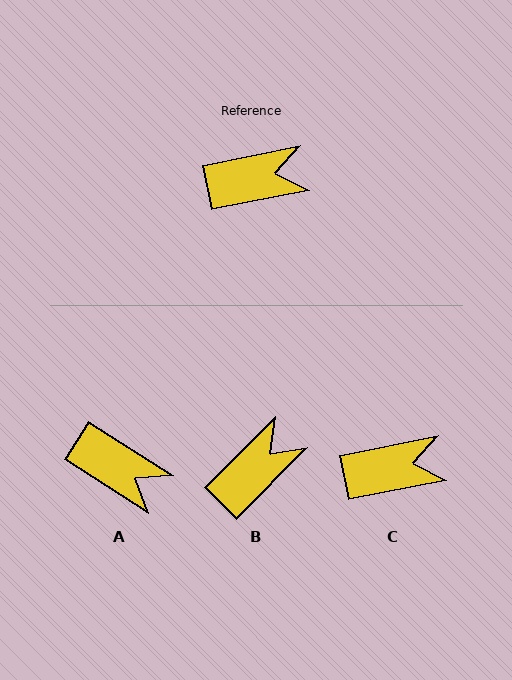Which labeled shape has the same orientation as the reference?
C.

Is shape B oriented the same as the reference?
No, it is off by about 34 degrees.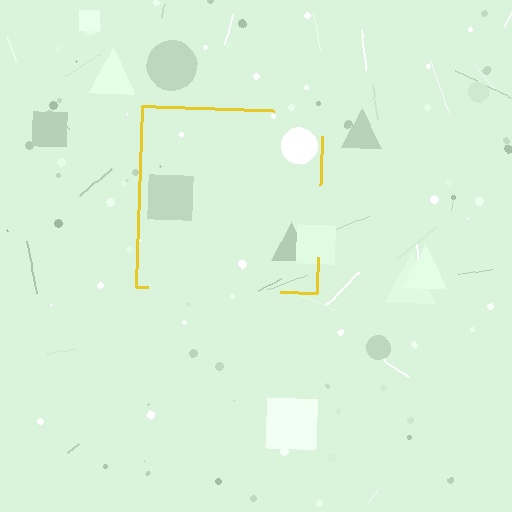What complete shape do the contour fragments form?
The contour fragments form a square.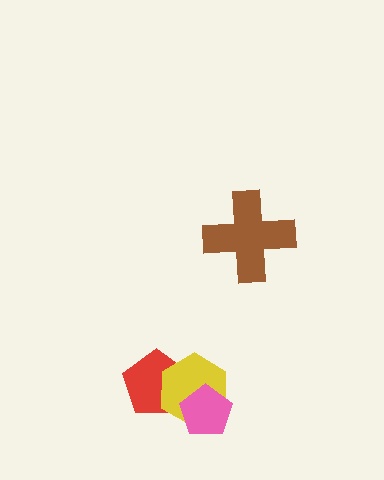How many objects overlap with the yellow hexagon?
2 objects overlap with the yellow hexagon.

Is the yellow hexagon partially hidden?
Yes, it is partially covered by another shape.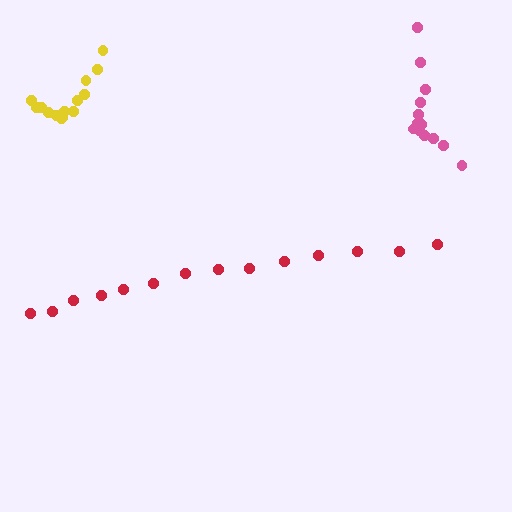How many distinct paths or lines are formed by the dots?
There are 3 distinct paths.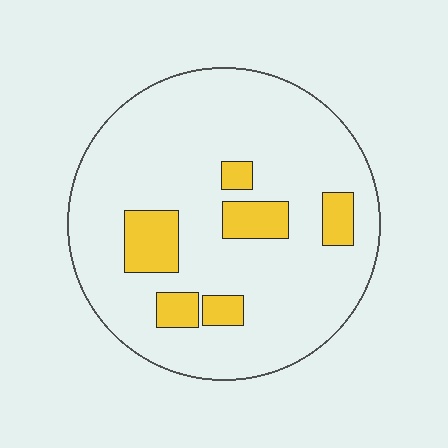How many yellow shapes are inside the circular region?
6.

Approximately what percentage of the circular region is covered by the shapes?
Approximately 15%.